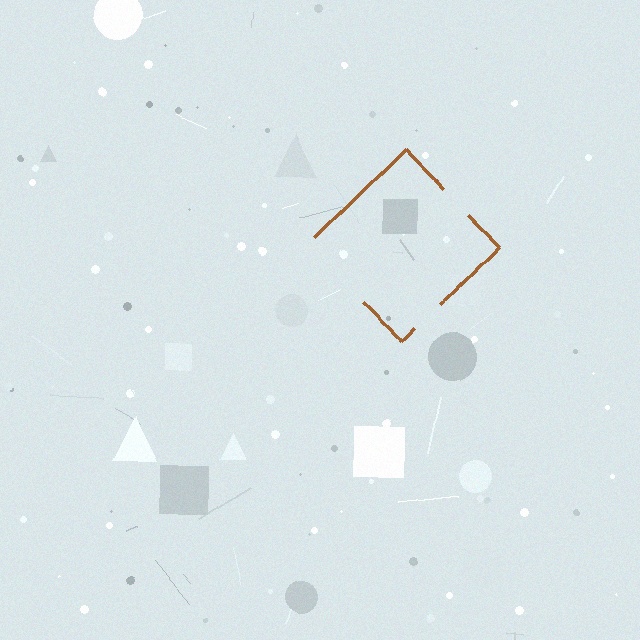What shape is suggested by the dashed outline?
The dashed outline suggests a diamond.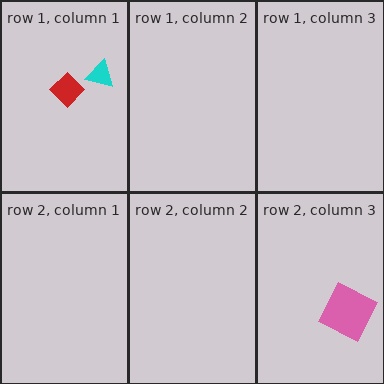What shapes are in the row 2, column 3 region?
The pink square.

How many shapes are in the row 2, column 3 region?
1.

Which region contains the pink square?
The row 2, column 3 region.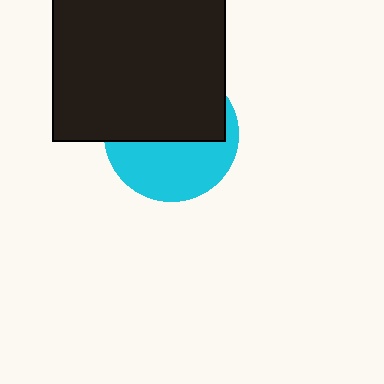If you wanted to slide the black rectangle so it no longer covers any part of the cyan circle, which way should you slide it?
Slide it up — that is the most direct way to separate the two shapes.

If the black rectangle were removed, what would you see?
You would see the complete cyan circle.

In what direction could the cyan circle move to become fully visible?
The cyan circle could move down. That would shift it out from behind the black rectangle entirely.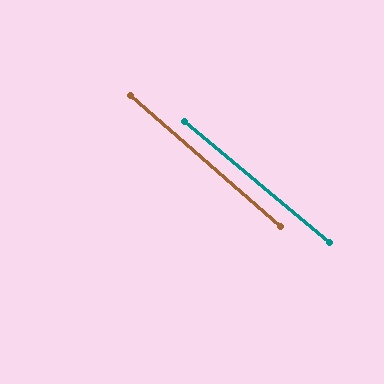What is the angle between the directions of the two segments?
Approximately 1 degree.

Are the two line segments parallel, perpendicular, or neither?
Parallel — their directions differ by only 1.3°.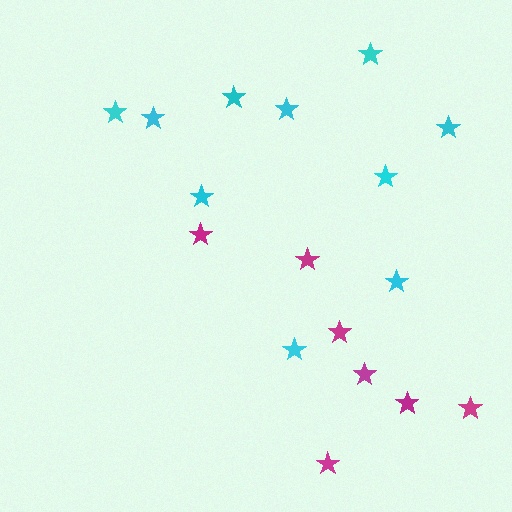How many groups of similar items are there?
There are 2 groups: one group of magenta stars (7) and one group of cyan stars (10).